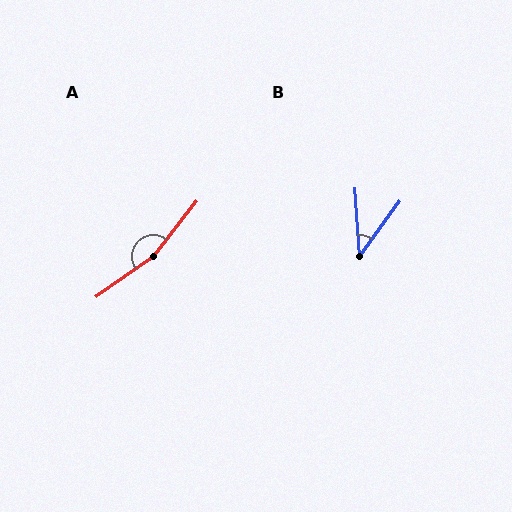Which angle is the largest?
A, at approximately 163 degrees.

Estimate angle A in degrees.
Approximately 163 degrees.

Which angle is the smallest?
B, at approximately 39 degrees.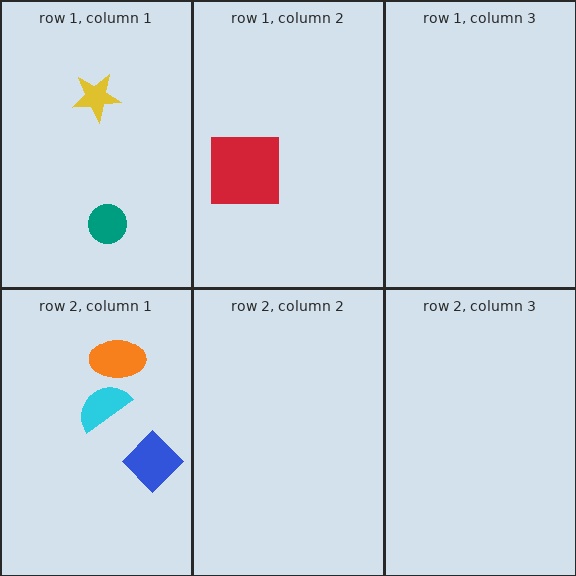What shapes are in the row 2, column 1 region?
The cyan semicircle, the orange ellipse, the blue diamond.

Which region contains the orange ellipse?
The row 2, column 1 region.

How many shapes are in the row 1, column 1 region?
2.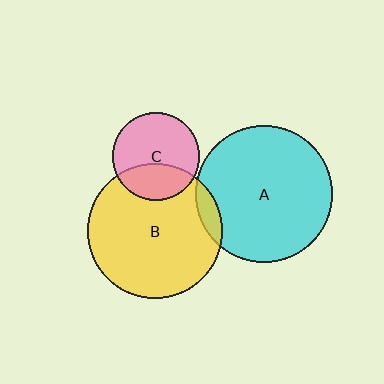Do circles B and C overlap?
Yes.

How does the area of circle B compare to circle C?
Approximately 2.4 times.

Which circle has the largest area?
Circle A (cyan).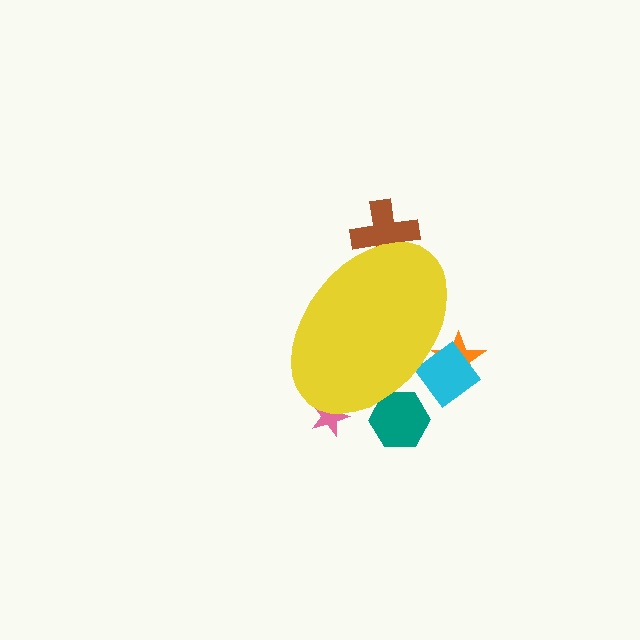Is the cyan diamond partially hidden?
Yes, the cyan diamond is partially hidden behind the yellow ellipse.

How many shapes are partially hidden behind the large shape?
5 shapes are partially hidden.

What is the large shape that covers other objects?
A yellow ellipse.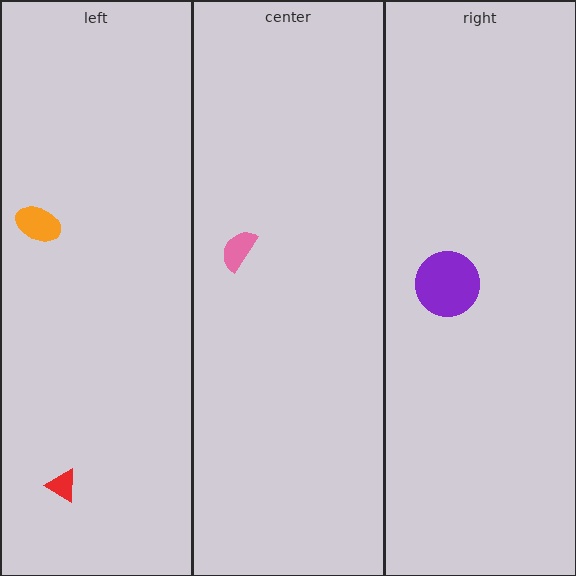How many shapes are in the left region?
2.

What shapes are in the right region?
The purple circle.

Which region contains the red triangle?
The left region.